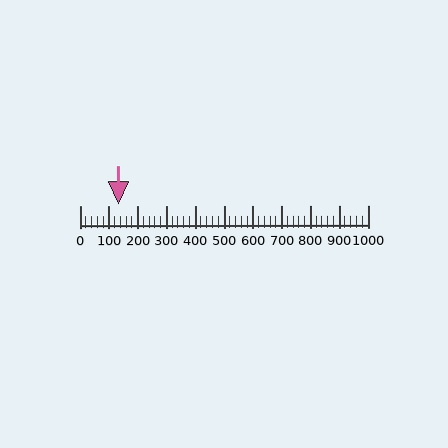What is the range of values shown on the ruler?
The ruler shows values from 0 to 1000.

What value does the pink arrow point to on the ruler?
The pink arrow points to approximately 134.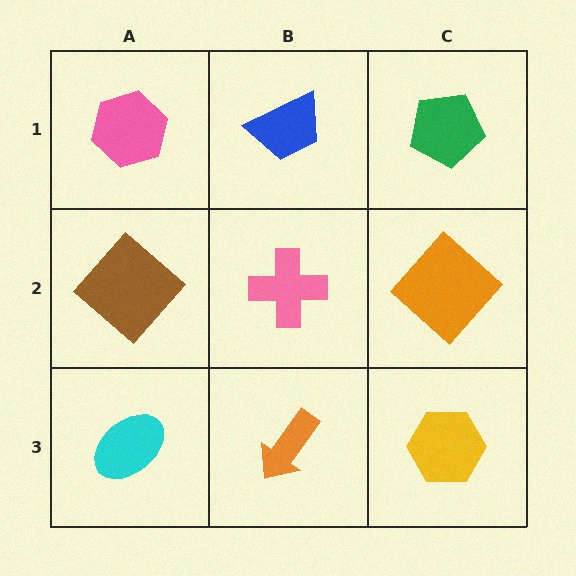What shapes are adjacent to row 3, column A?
A brown diamond (row 2, column A), an orange arrow (row 3, column B).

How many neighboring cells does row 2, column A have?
3.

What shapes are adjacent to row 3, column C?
An orange diamond (row 2, column C), an orange arrow (row 3, column B).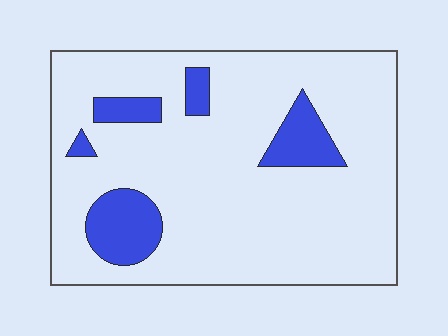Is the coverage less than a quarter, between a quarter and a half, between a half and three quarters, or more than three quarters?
Less than a quarter.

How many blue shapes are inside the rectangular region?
5.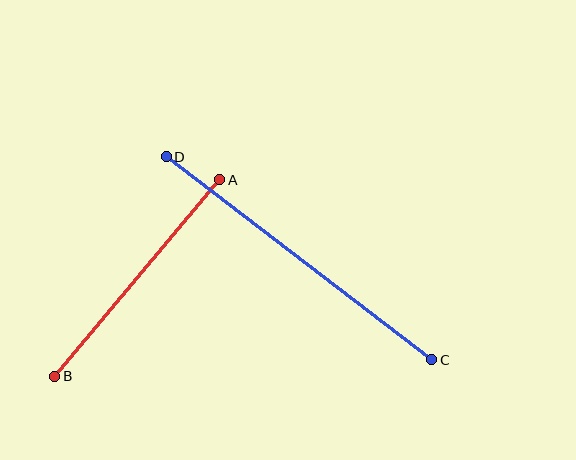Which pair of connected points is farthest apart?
Points C and D are farthest apart.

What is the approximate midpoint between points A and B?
The midpoint is at approximately (137, 278) pixels.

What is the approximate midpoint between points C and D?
The midpoint is at approximately (299, 258) pixels.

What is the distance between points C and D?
The distance is approximately 334 pixels.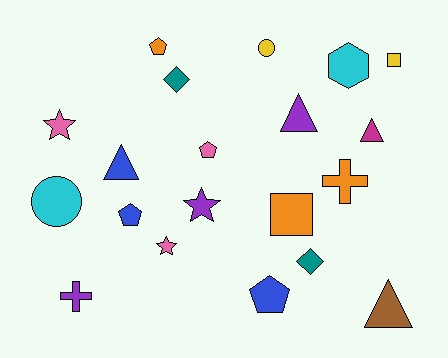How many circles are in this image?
There are 2 circles.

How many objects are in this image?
There are 20 objects.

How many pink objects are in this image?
There are 3 pink objects.